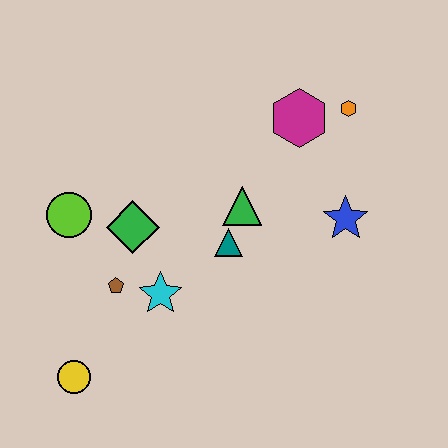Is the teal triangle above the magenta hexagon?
No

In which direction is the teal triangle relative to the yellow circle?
The teal triangle is to the right of the yellow circle.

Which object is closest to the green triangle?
The teal triangle is closest to the green triangle.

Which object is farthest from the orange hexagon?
The yellow circle is farthest from the orange hexagon.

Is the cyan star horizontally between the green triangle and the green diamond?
Yes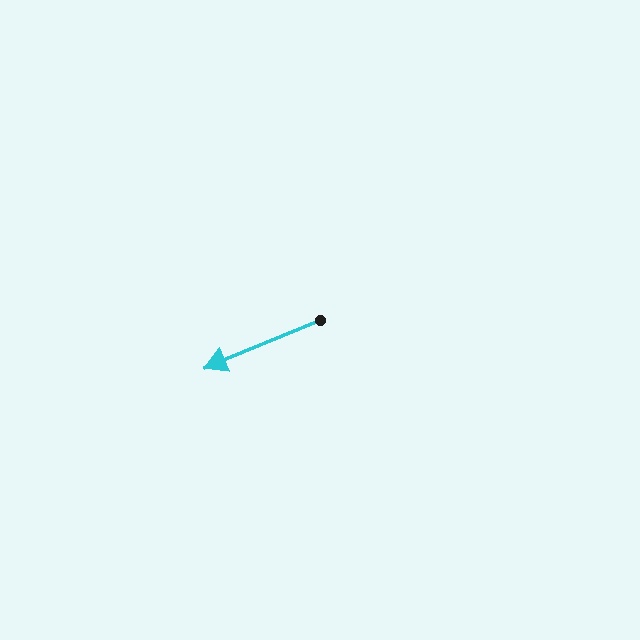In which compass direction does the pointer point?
West.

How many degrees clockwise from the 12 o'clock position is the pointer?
Approximately 248 degrees.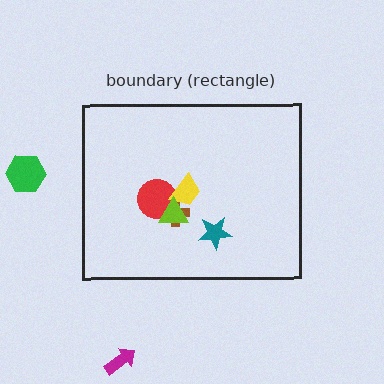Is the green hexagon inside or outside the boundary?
Outside.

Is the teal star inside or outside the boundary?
Inside.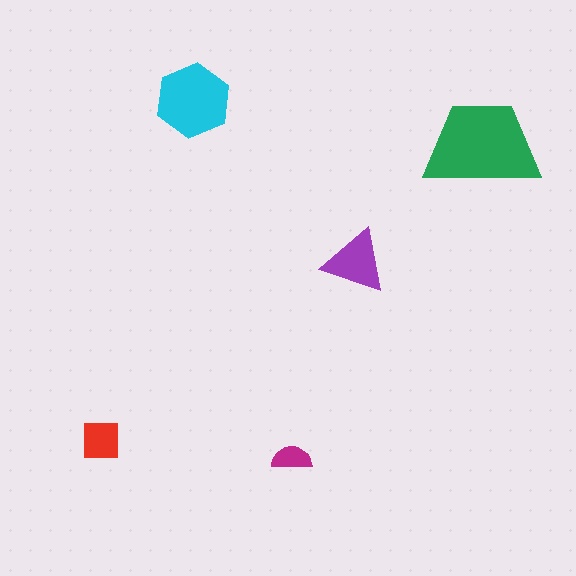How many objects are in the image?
There are 5 objects in the image.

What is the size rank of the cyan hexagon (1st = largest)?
2nd.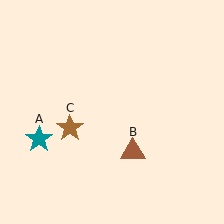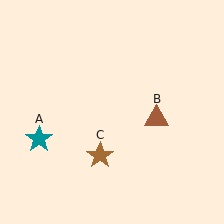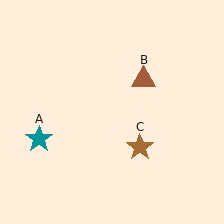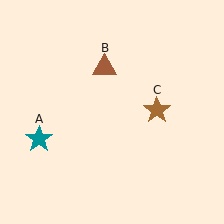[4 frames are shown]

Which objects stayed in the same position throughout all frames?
Teal star (object A) remained stationary.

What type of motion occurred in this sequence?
The brown triangle (object B), brown star (object C) rotated counterclockwise around the center of the scene.